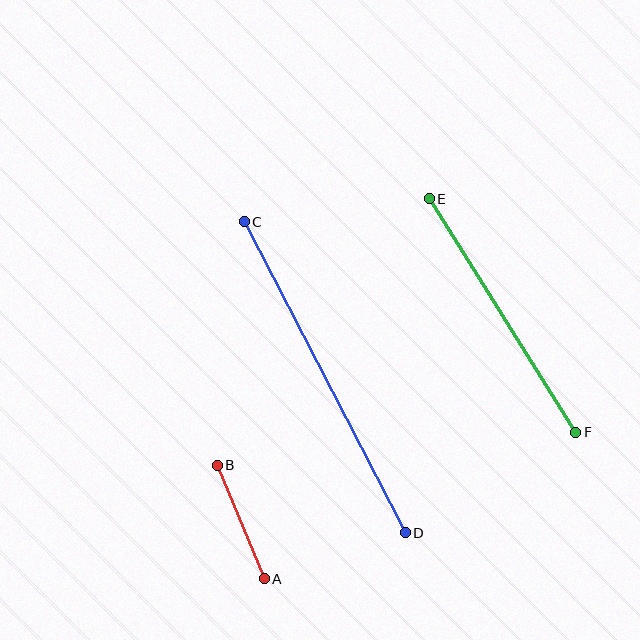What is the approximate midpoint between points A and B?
The midpoint is at approximately (241, 522) pixels.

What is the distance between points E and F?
The distance is approximately 276 pixels.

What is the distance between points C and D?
The distance is approximately 350 pixels.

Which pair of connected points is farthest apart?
Points C and D are farthest apart.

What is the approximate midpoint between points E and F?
The midpoint is at approximately (503, 315) pixels.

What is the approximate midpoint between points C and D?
The midpoint is at approximately (325, 377) pixels.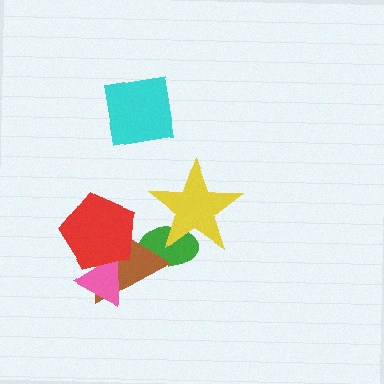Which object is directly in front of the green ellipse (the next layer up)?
The yellow star is directly in front of the green ellipse.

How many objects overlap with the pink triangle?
2 objects overlap with the pink triangle.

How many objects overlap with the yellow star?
1 object overlaps with the yellow star.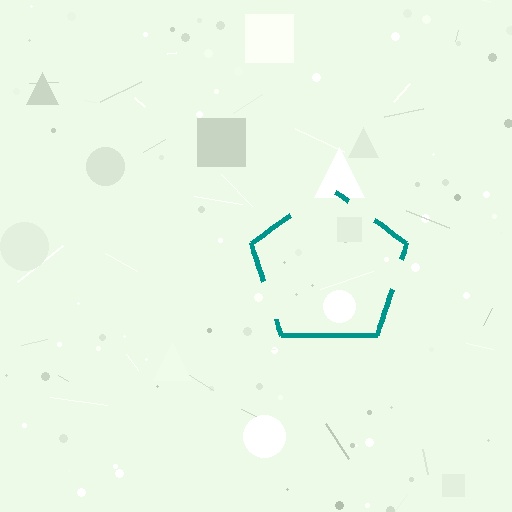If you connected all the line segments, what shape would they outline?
They would outline a pentagon.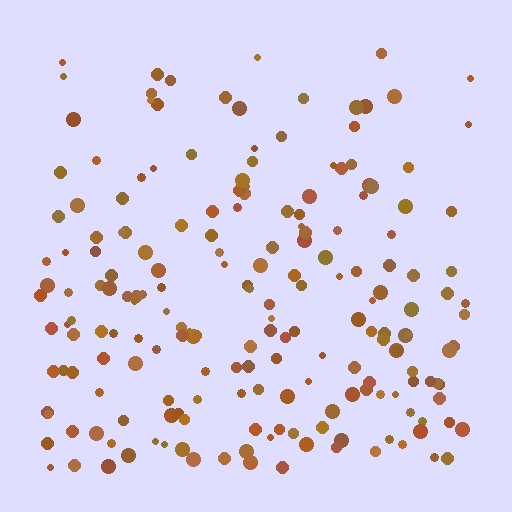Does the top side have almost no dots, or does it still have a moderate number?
Still a moderate number, just noticeably fewer than the bottom.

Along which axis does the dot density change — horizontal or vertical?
Vertical.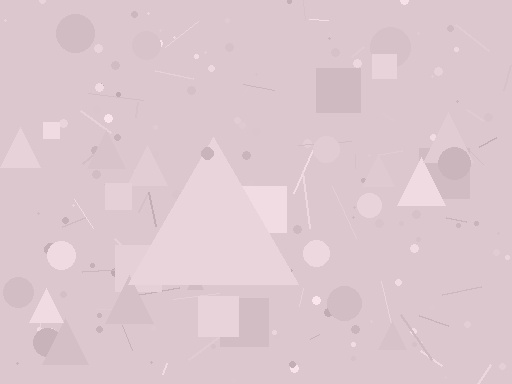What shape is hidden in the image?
A triangle is hidden in the image.